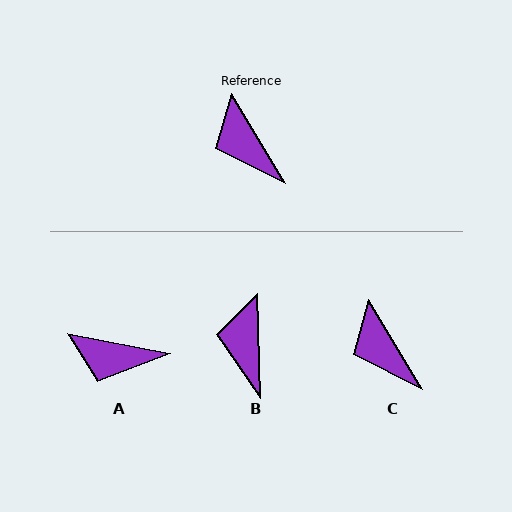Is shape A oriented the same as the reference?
No, it is off by about 48 degrees.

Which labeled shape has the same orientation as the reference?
C.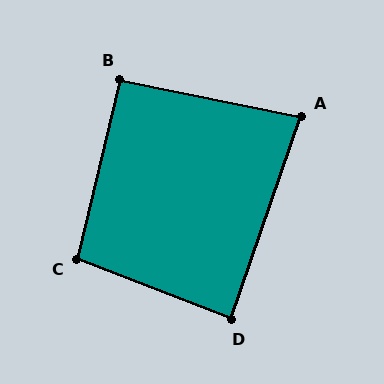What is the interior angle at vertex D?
Approximately 88 degrees (approximately right).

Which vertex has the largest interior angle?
C, at approximately 98 degrees.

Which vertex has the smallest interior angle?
A, at approximately 82 degrees.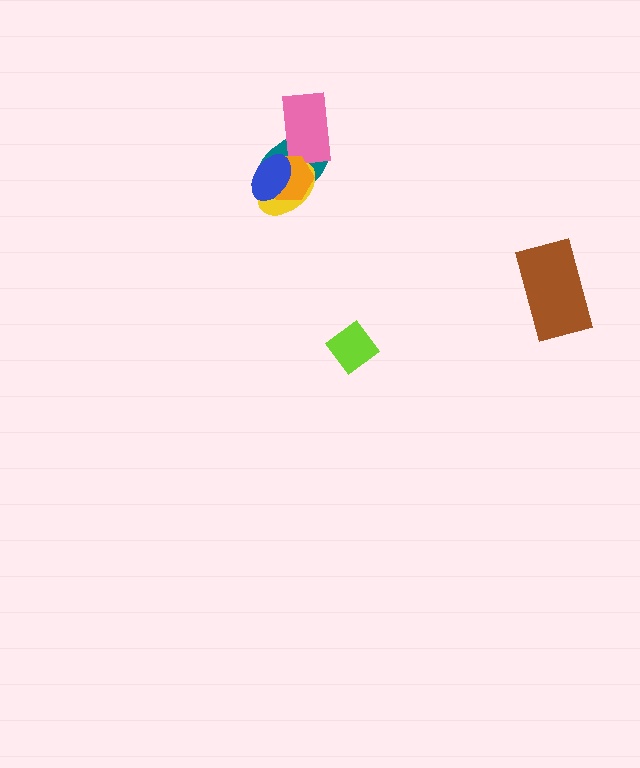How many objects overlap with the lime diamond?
0 objects overlap with the lime diamond.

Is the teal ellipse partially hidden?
Yes, it is partially covered by another shape.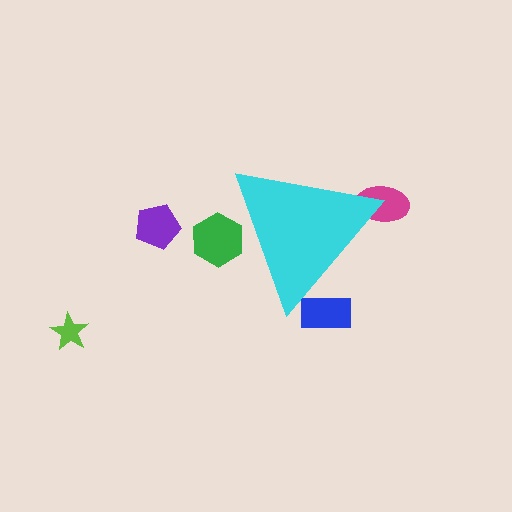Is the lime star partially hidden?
No, the lime star is fully visible.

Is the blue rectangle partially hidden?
Yes, the blue rectangle is partially hidden behind the cyan triangle.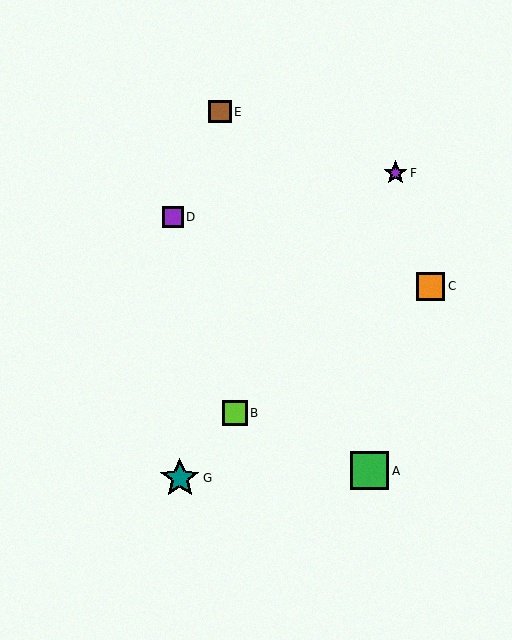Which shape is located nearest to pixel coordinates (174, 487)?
The teal star (labeled G) at (180, 478) is nearest to that location.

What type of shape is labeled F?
Shape F is a purple star.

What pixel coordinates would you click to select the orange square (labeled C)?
Click at (431, 286) to select the orange square C.